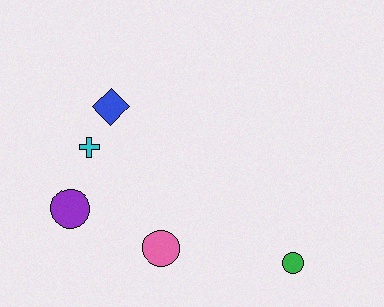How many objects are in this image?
There are 5 objects.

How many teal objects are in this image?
There are no teal objects.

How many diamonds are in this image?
There is 1 diamond.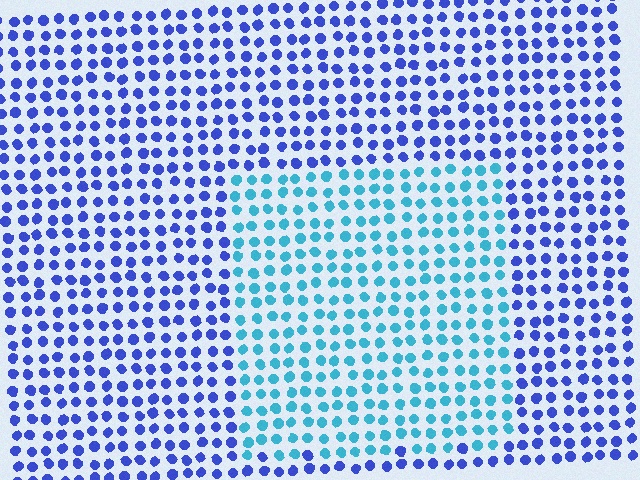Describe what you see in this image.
The image is filled with small blue elements in a uniform arrangement. A rectangle-shaped region is visible where the elements are tinted to a slightly different hue, forming a subtle color boundary.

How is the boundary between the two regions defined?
The boundary is defined purely by a slight shift in hue (about 43 degrees). Spacing, size, and orientation are identical on both sides.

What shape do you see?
I see a rectangle.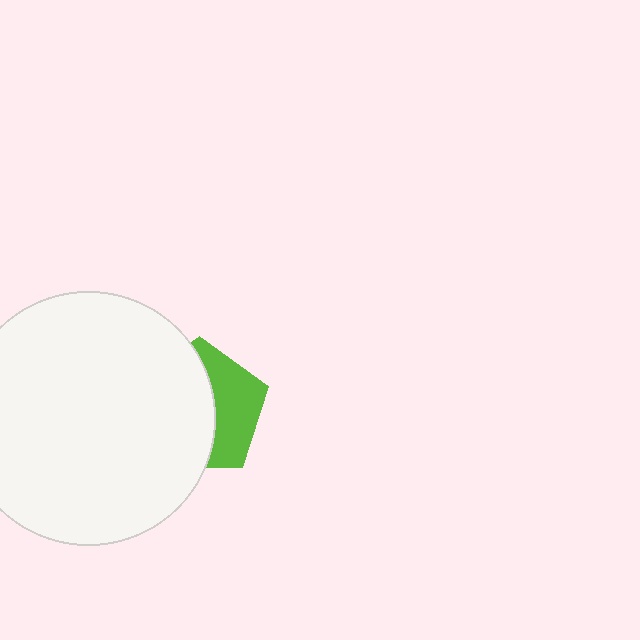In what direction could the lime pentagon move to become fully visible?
The lime pentagon could move right. That would shift it out from behind the white circle entirely.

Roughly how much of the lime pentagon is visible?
A small part of it is visible (roughly 40%).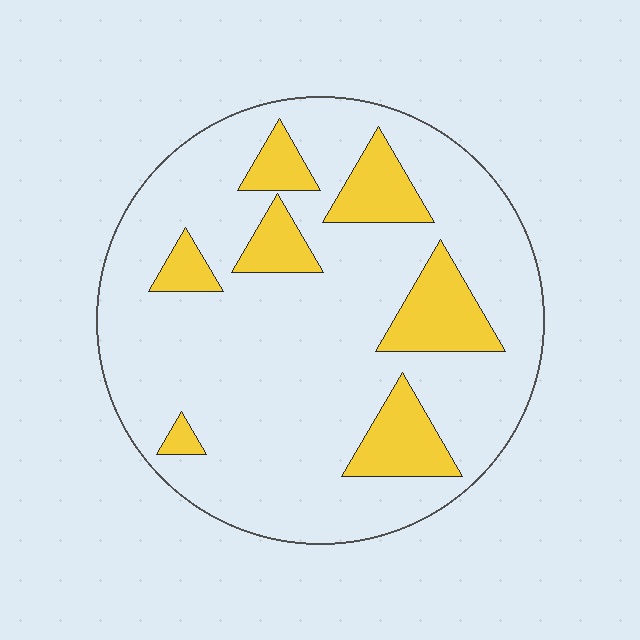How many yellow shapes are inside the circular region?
7.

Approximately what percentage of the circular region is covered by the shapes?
Approximately 20%.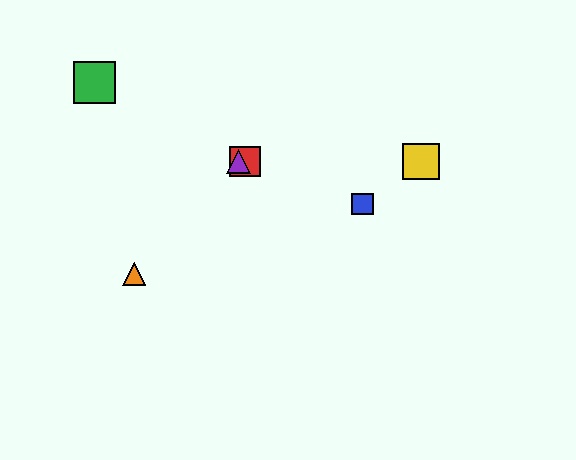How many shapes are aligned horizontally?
3 shapes (the red square, the yellow square, the purple triangle) are aligned horizontally.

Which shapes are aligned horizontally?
The red square, the yellow square, the purple triangle are aligned horizontally.